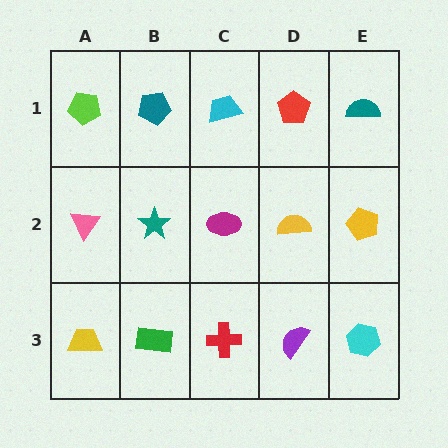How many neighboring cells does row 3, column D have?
3.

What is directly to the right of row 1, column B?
A cyan trapezoid.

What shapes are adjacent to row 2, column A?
A lime pentagon (row 1, column A), a yellow trapezoid (row 3, column A), a teal star (row 2, column B).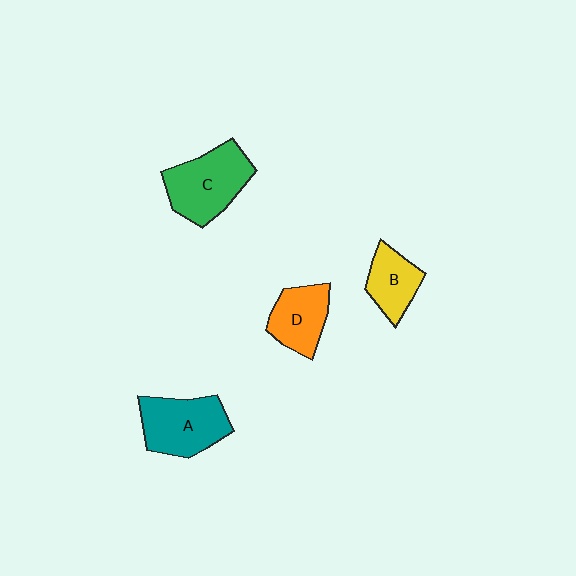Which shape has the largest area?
Shape C (green).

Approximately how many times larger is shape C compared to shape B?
Approximately 1.7 times.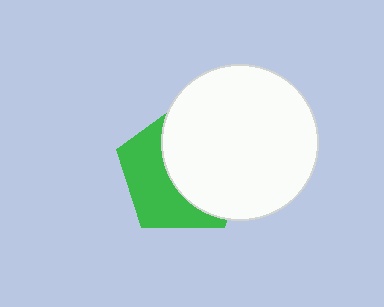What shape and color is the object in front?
The object in front is a white circle.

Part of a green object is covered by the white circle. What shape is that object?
It is a pentagon.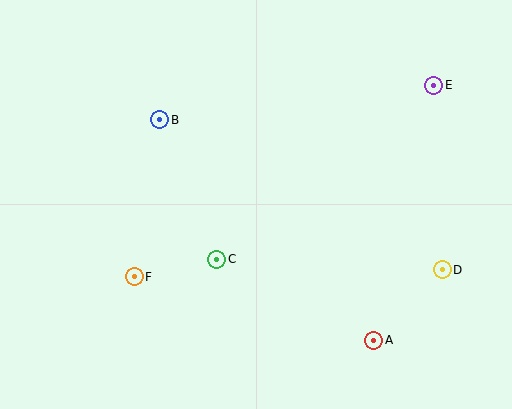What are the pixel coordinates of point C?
Point C is at (217, 259).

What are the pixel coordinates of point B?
Point B is at (160, 120).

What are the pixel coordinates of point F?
Point F is at (134, 277).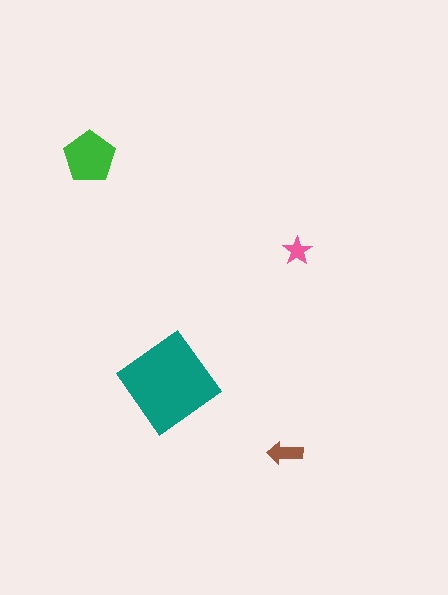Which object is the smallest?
The pink star.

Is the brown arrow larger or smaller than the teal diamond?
Smaller.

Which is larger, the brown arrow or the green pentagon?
The green pentagon.